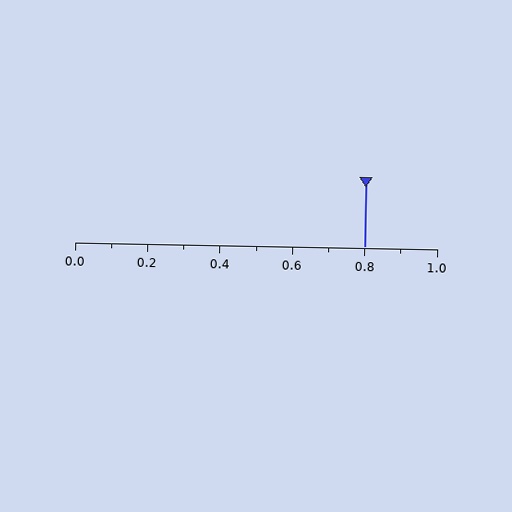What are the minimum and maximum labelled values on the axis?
The axis runs from 0.0 to 1.0.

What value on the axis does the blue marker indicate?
The marker indicates approximately 0.8.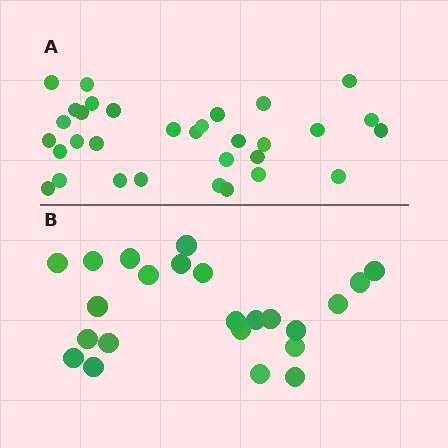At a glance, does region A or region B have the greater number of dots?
Region A (the top region) has more dots.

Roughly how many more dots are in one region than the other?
Region A has roughly 8 or so more dots than region B.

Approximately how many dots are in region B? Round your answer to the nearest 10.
About 20 dots. (The exact count is 23, which rounds to 20.)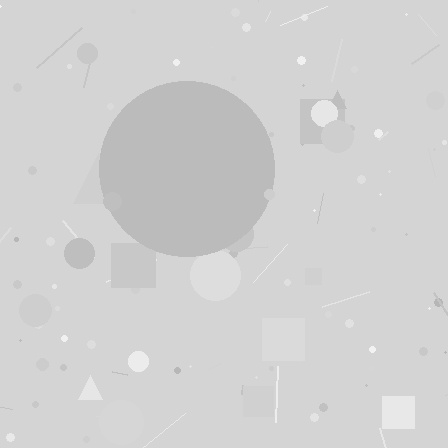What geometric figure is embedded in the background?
A circle is embedded in the background.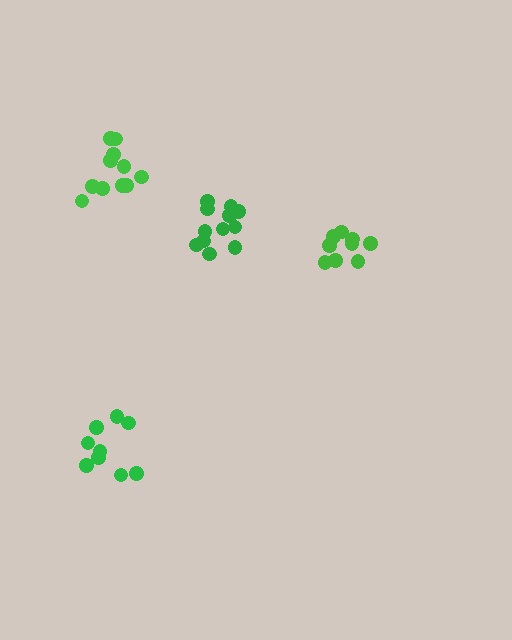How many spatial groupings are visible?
There are 4 spatial groupings.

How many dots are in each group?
Group 1: 13 dots, Group 2: 9 dots, Group 3: 9 dots, Group 4: 11 dots (42 total).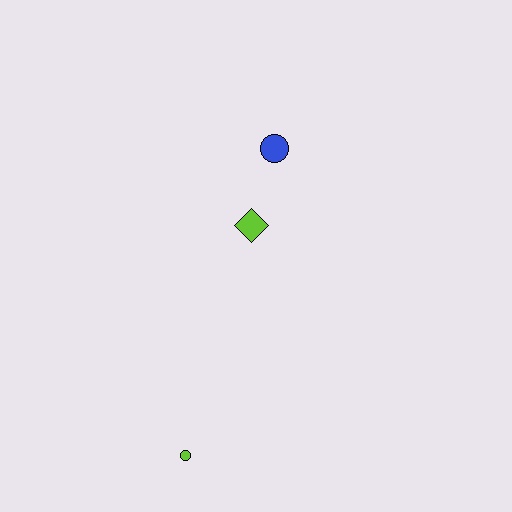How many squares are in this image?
There are no squares.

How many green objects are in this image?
There are no green objects.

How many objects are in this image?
There are 3 objects.